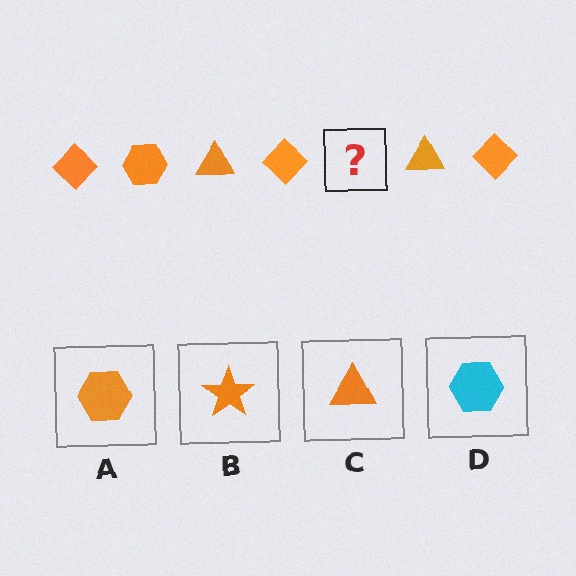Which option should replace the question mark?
Option A.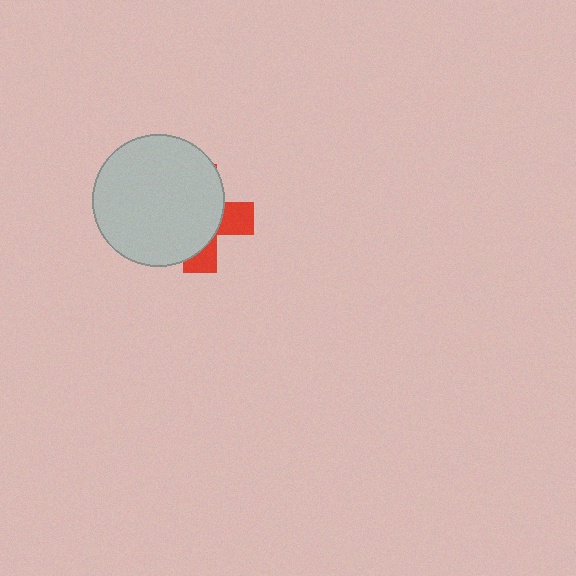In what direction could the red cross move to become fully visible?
The red cross could move right. That would shift it out from behind the light gray circle entirely.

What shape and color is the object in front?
The object in front is a light gray circle.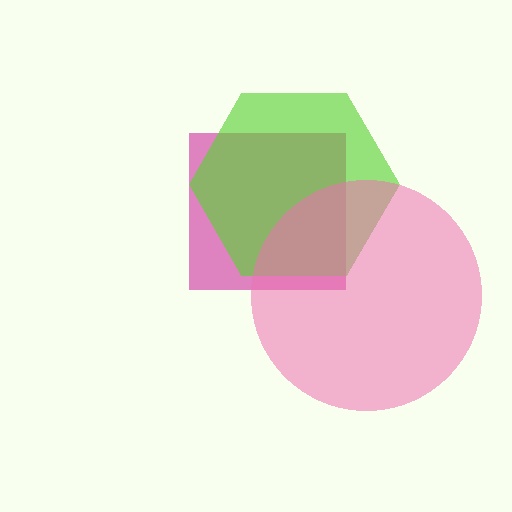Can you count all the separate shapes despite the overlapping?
Yes, there are 3 separate shapes.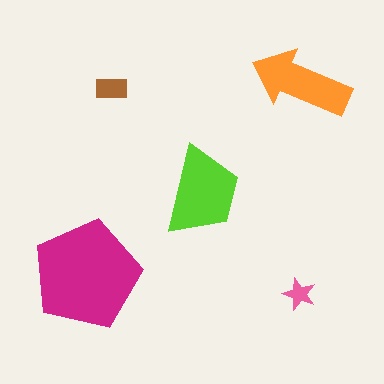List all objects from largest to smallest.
The magenta pentagon, the lime trapezoid, the orange arrow, the brown rectangle, the pink star.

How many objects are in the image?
There are 5 objects in the image.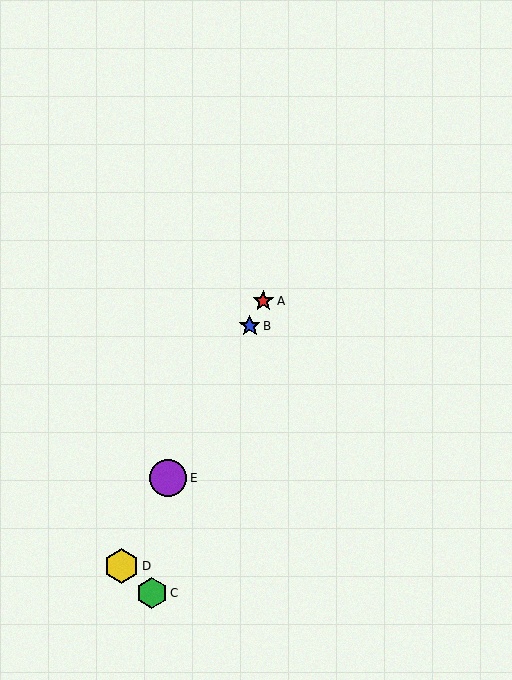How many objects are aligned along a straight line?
4 objects (A, B, D, E) are aligned along a straight line.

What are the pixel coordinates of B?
Object B is at (250, 326).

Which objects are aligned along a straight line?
Objects A, B, D, E are aligned along a straight line.